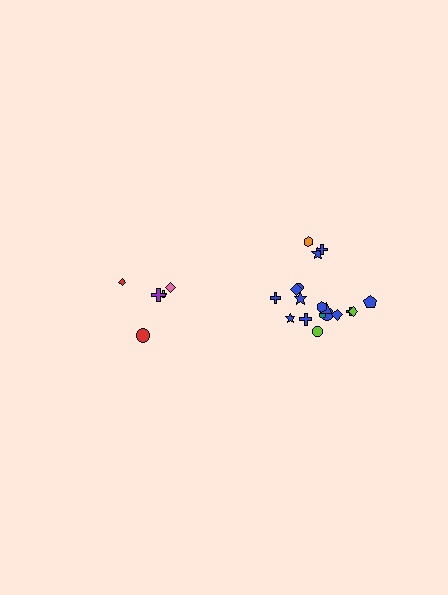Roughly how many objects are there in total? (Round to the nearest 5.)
Roughly 25 objects in total.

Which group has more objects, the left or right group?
The right group.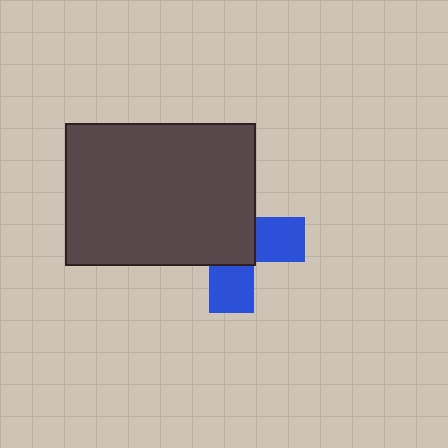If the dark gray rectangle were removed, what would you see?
You would see the complete blue cross.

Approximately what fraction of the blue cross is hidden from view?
Roughly 61% of the blue cross is hidden behind the dark gray rectangle.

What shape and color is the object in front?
The object in front is a dark gray rectangle.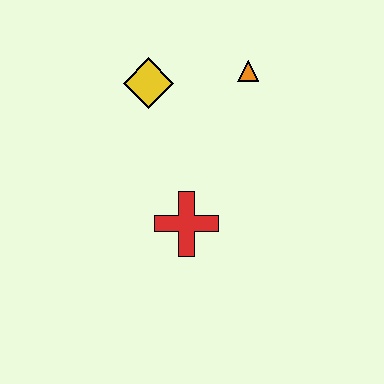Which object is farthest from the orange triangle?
The red cross is farthest from the orange triangle.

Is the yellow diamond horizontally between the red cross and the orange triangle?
No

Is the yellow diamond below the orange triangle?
Yes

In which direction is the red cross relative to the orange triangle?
The red cross is below the orange triangle.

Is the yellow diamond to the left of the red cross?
Yes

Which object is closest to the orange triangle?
The yellow diamond is closest to the orange triangle.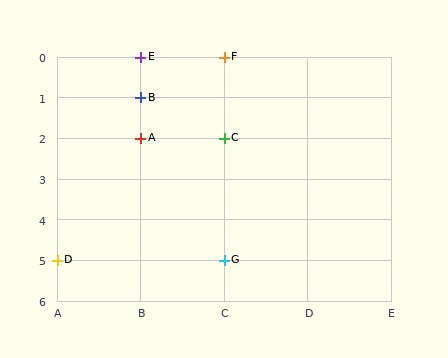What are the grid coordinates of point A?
Point A is at grid coordinates (B, 2).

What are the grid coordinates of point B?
Point B is at grid coordinates (B, 1).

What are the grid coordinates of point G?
Point G is at grid coordinates (C, 5).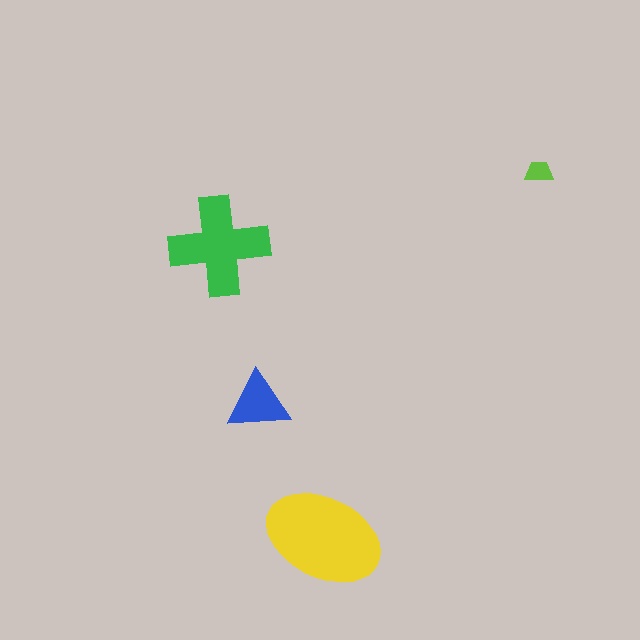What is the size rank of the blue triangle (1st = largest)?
3rd.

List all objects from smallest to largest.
The lime trapezoid, the blue triangle, the green cross, the yellow ellipse.